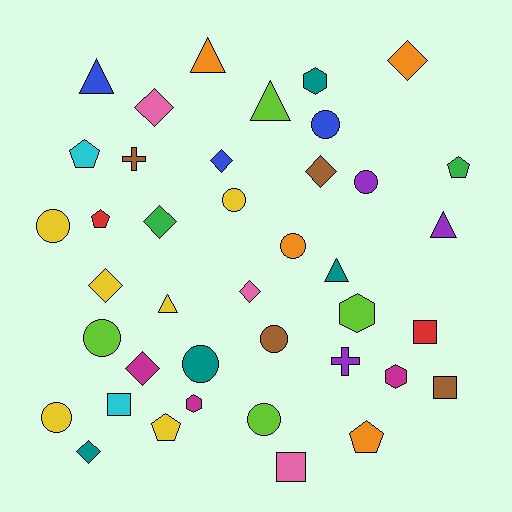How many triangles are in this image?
There are 6 triangles.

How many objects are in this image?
There are 40 objects.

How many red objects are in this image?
There are 2 red objects.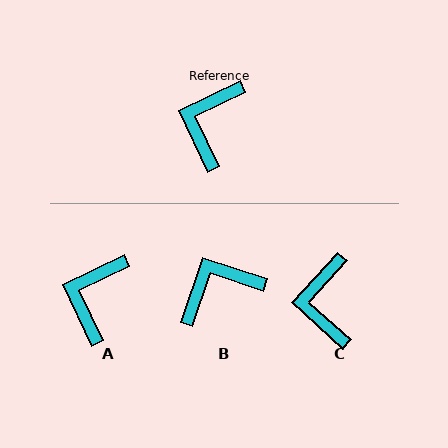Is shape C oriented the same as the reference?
No, it is off by about 22 degrees.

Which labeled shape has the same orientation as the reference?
A.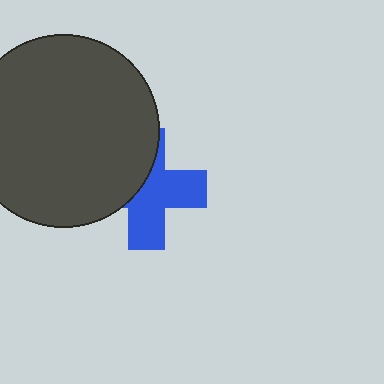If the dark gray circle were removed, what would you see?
You would see the complete blue cross.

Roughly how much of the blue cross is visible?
About half of it is visible (roughly 57%).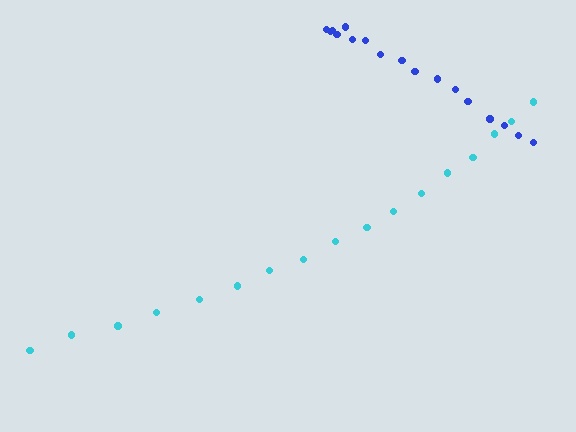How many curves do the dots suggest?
There are 2 distinct paths.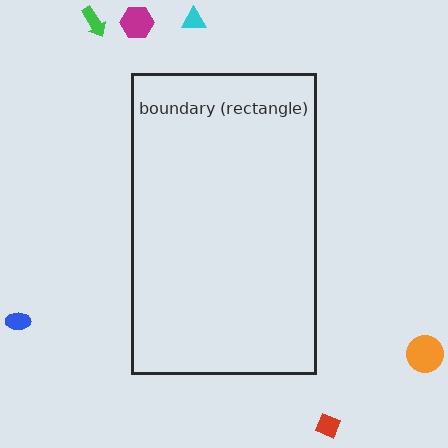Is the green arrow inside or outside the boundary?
Outside.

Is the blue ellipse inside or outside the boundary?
Outside.